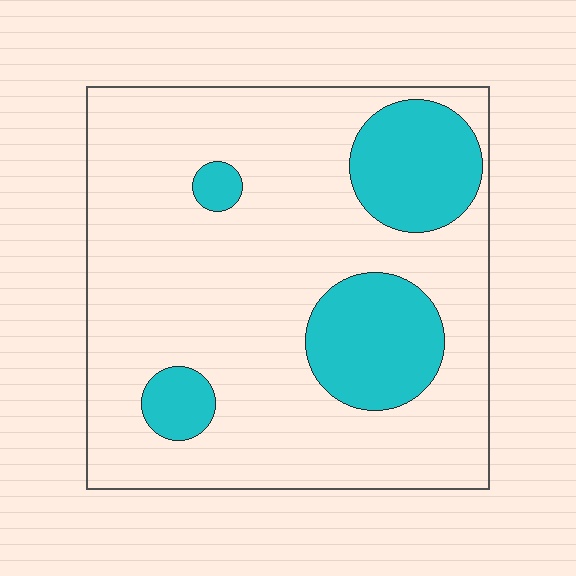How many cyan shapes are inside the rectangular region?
4.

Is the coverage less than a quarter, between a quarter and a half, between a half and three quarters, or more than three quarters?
Less than a quarter.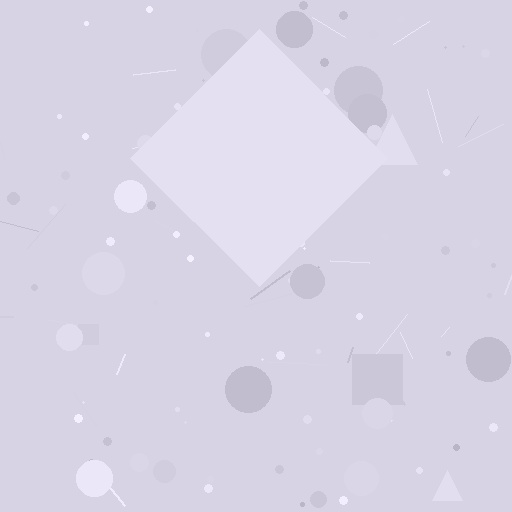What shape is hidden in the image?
A diamond is hidden in the image.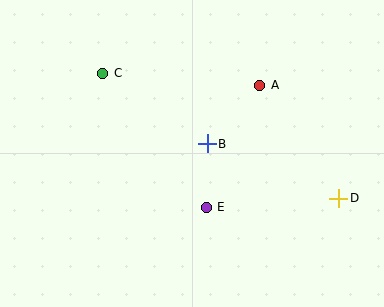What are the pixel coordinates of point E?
Point E is at (206, 207).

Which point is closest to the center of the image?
Point B at (207, 144) is closest to the center.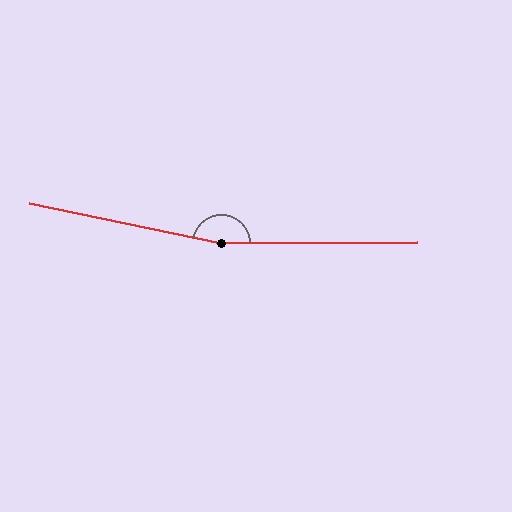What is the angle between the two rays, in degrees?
Approximately 168 degrees.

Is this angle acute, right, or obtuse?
It is obtuse.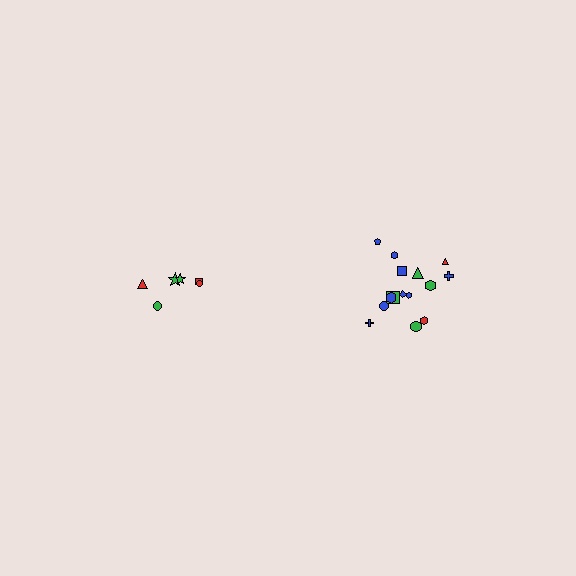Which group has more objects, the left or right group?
The right group.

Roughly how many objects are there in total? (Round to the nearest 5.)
Roughly 20 objects in total.